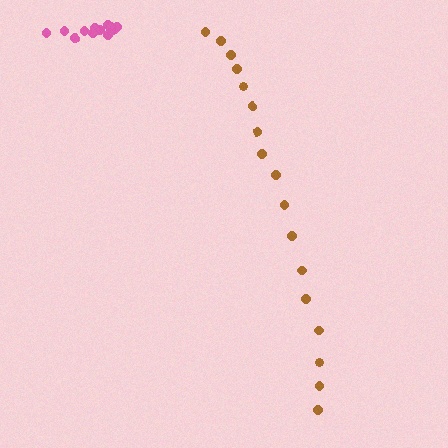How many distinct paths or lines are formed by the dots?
There are 2 distinct paths.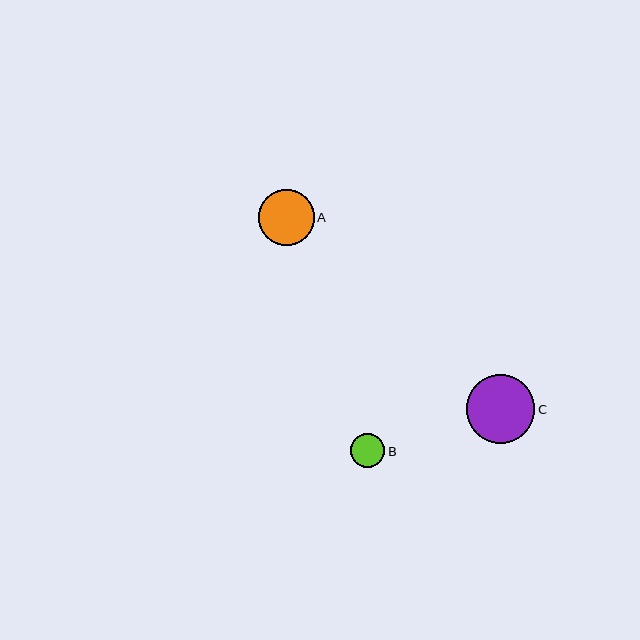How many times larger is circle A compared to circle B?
Circle A is approximately 1.6 times the size of circle B.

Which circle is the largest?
Circle C is the largest with a size of approximately 69 pixels.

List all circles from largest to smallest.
From largest to smallest: C, A, B.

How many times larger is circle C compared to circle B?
Circle C is approximately 2.0 times the size of circle B.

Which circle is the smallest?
Circle B is the smallest with a size of approximately 35 pixels.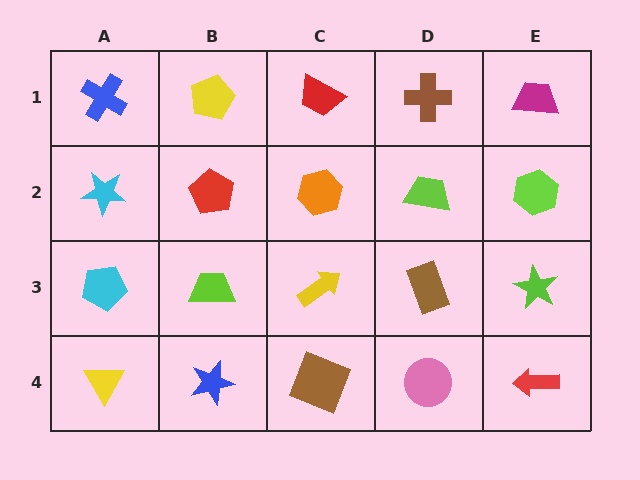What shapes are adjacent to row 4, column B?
A lime trapezoid (row 3, column B), a yellow triangle (row 4, column A), a brown square (row 4, column C).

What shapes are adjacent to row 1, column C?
An orange hexagon (row 2, column C), a yellow pentagon (row 1, column B), a brown cross (row 1, column D).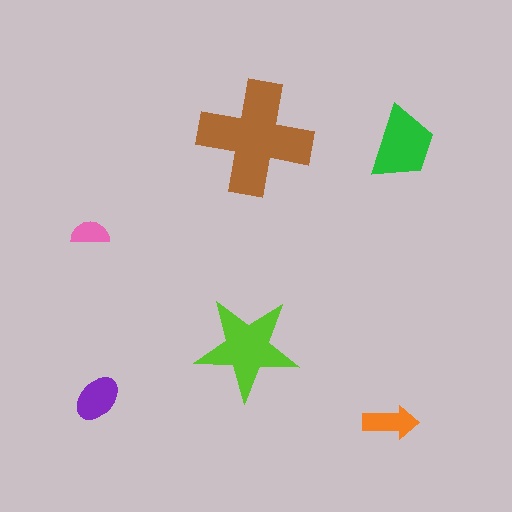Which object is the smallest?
The pink semicircle.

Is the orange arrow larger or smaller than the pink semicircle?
Larger.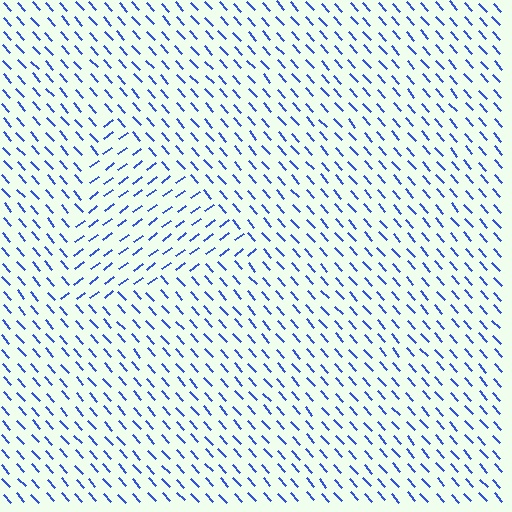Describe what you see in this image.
The image is filled with small blue line segments. A triangle region in the image has lines oriented differently from the surrounding lines, creating a visible texture boundary.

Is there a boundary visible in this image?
Yes, there is a texture boundary formed by a change in line orientation.